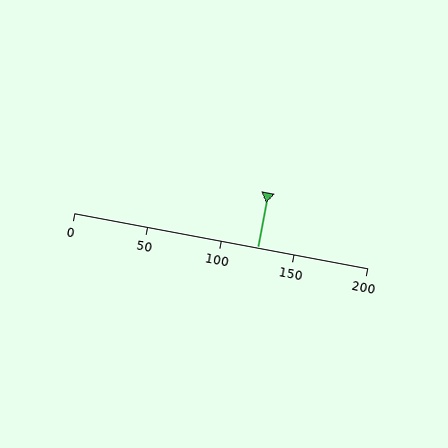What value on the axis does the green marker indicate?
The marker indicates approximately 125.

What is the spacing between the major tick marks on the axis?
The major ticks are spaced 50 apart.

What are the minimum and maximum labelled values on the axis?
The axis runs from 0 to 200.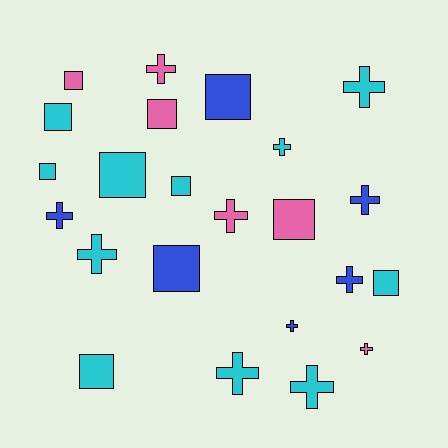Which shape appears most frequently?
Cross, with 12 objects.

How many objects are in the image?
There are 23 objects.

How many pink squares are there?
There are 3 pink squares.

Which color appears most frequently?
Cyan, with 11 objects.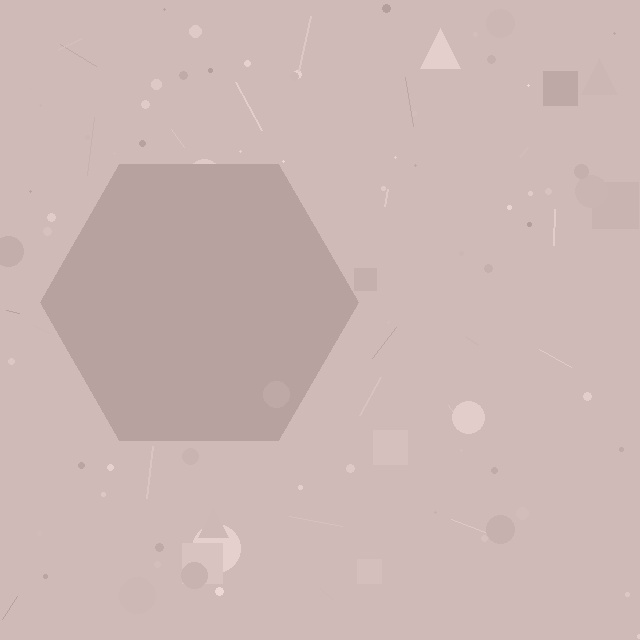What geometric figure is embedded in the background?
A hexagon is embedded in the background.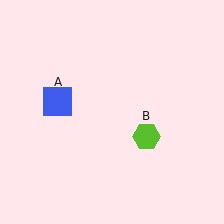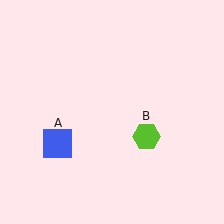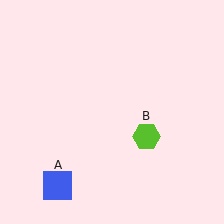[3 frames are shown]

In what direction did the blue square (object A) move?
The blue square (object A) moved down.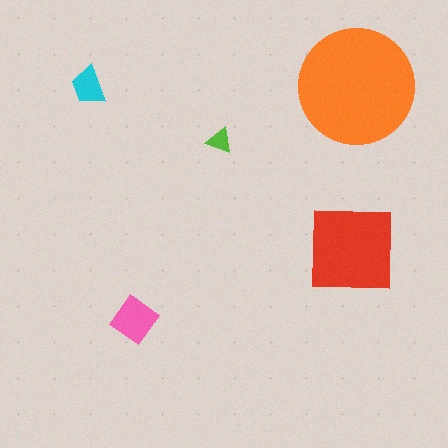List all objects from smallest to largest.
The lime triangle, the cyan trapezoid, the pink diamond, the red square, the orange circle.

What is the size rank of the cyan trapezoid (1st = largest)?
4th.